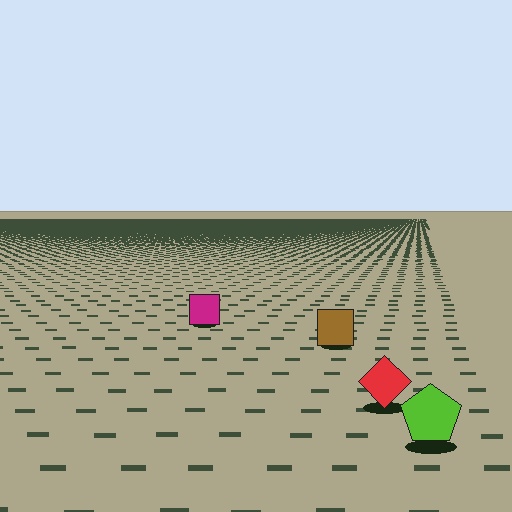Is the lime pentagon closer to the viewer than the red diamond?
Yes. The lime pentagon is closer — you can tell from the texture gradient: the ground texture is coarser near it.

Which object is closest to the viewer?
The lime pentagon is closest. The texture marks near it are larger and more spread out.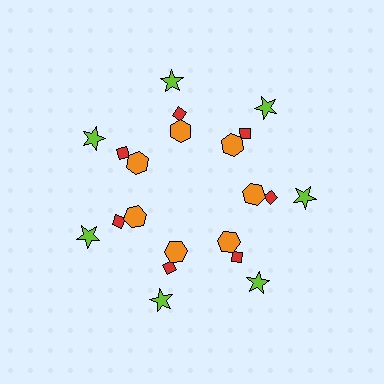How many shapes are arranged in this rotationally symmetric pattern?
There are 21 shapes, arranged in 7 groups of 3.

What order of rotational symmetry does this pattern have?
This pattern has 7-fold rotational symmetry.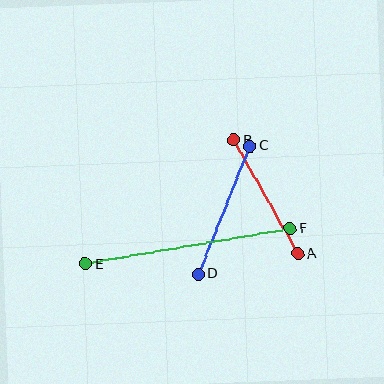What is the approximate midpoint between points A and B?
The midpoint is at approximately (266, 197) pixels.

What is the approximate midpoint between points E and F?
The midpoint is at approximately (188, 246) pixels.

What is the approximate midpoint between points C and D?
The midpoint is at approximately (224, 210) pixels.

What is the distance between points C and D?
The distance is approximately 138 pixels.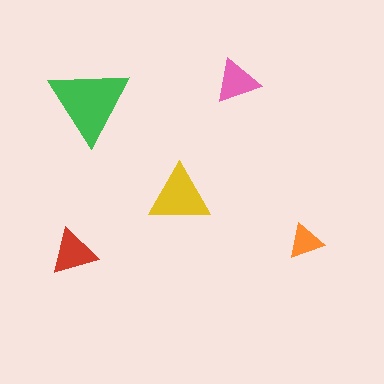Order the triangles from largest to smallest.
the green one, the yellow one, the red one, the pink one, the orange one.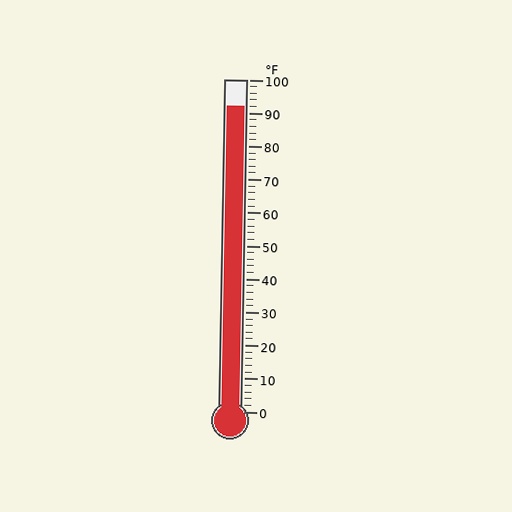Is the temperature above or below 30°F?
The temperature is above 30°F.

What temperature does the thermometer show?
The thermometer shows approximately 92°F.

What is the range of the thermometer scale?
The thermometer scale ranges from 0°F to 100°F.